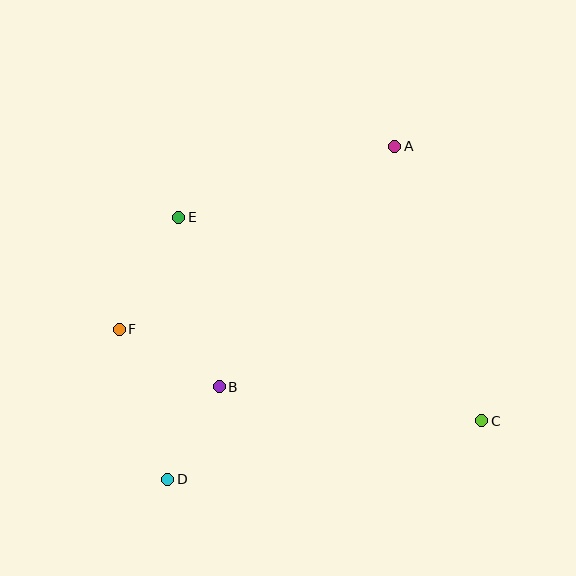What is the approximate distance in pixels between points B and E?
The distance between B and E is approximately 174 pixels.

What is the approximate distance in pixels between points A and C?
The distance between A and C is approximately 288 pixels.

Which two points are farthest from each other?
Points A and D are farthest from each other.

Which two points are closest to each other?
Points B and D are closest to each other.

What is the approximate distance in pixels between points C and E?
The distance between C and E is approximately 365 pixels.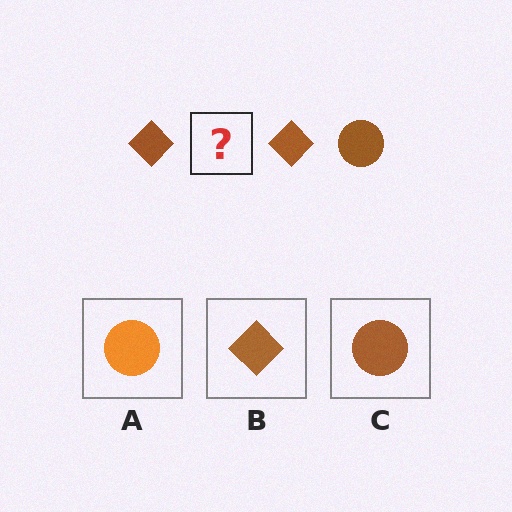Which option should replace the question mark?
Option C.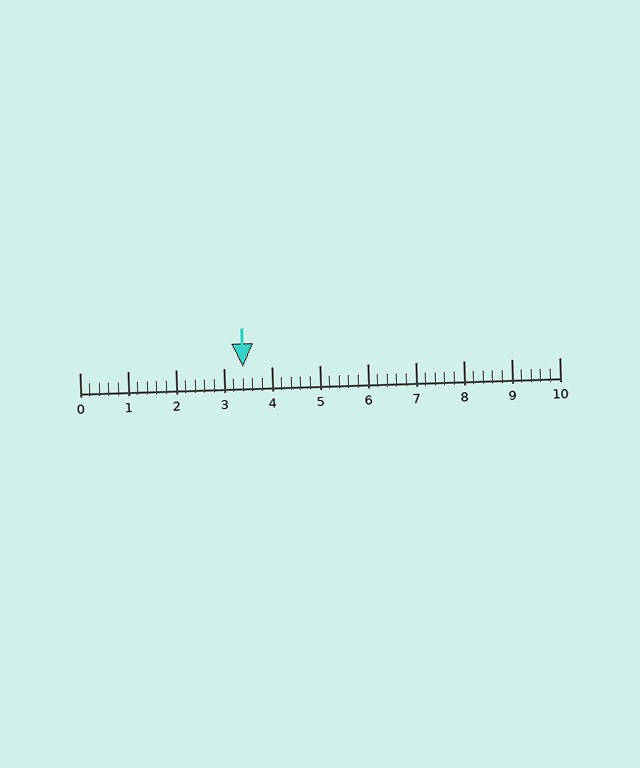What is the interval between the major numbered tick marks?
The major tick marks are spaced 1 units apart.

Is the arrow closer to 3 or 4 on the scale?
The arrow is closer to 3.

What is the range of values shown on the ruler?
The ruler shows values from 0 to 10.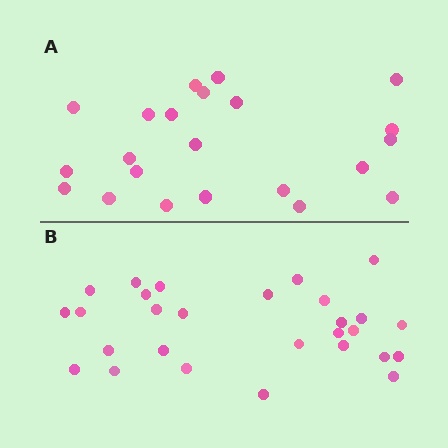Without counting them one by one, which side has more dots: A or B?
Region B (the bottom region) has more dots.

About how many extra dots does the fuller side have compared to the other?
Region B has about 6 more dots than region A.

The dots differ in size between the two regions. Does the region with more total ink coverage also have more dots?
No. Region A has more total ink coverage because its dots are larger, but region B actually contains more individual dots. Total area can be misleading — the number of items is what matters here.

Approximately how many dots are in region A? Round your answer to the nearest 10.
About 20 dots. (The exact count is 22, which rounds to 20.)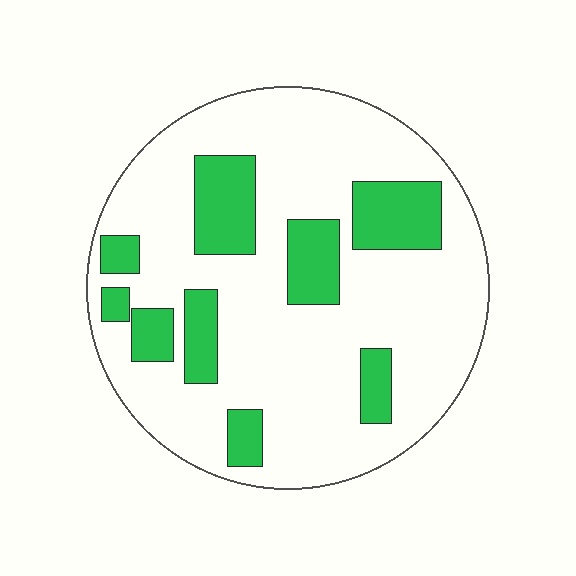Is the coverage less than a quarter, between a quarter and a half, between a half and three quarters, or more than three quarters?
Less than a quarter.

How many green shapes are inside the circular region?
9.